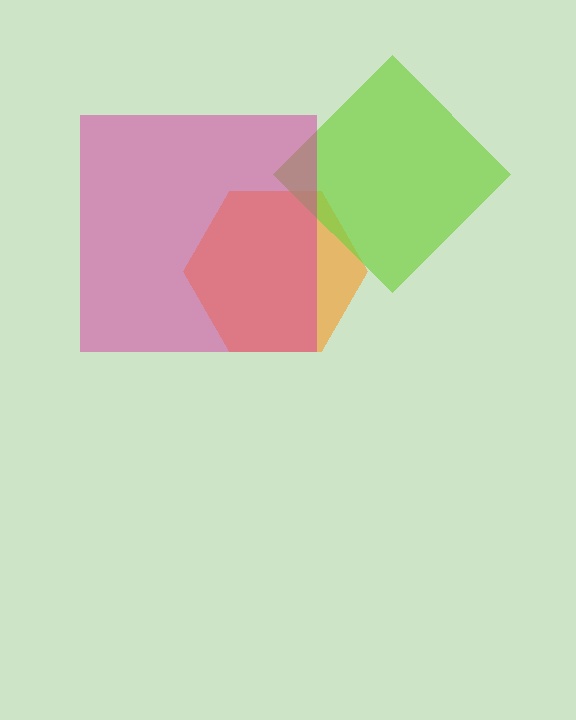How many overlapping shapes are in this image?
There are 3 overlapping shapes in the image.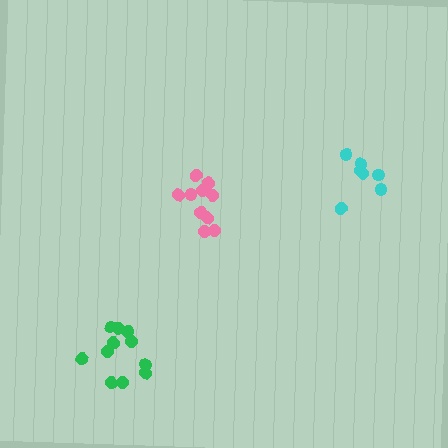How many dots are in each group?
Group 1: 11 dots, Group 2: 10 dots, Group 3: 7 dots (28 total).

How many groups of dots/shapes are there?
There are 3 groups.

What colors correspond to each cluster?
The clusters are colored: green, pink, cyan.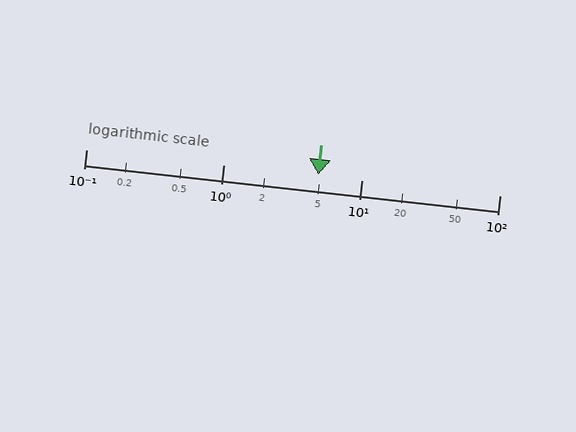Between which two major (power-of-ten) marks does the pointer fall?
The pointer is between 1 and 10.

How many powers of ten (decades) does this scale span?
The scale spans 3 decades, from 0.1 to 100.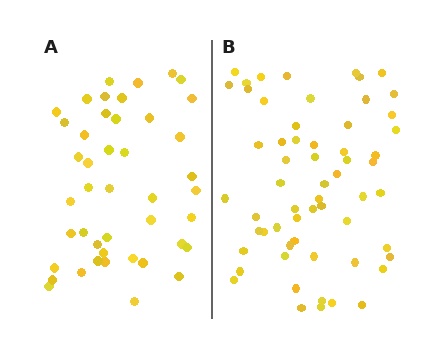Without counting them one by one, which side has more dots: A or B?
Region B (the right region) has more dots.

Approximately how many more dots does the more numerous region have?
Region B has approximately 15 more dots than region A.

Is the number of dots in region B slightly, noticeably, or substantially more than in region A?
Region B has noticeably more, but not dramatically so. The ratio is roughly 1.4 to 1.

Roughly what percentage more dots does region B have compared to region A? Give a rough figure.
About 35% more.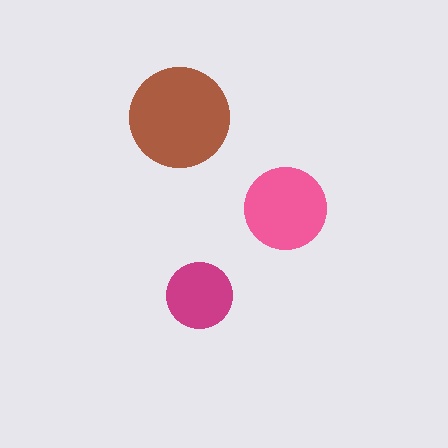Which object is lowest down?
The magenta circle is bottommost.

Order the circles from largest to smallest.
the brown one, the pink one, the magenta one.